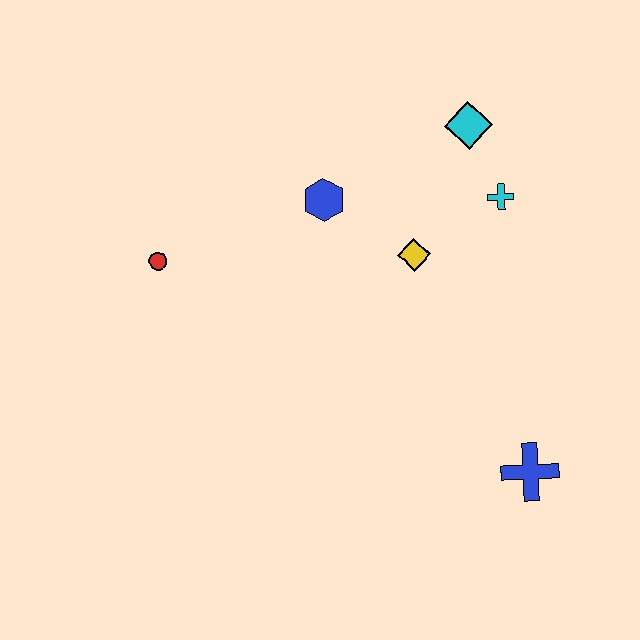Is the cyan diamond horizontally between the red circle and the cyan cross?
Yes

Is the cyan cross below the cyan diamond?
Yes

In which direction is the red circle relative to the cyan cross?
The red circle is to the left of the cyan cross.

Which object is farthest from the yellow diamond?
The red circle is farthest from the yellow diamond.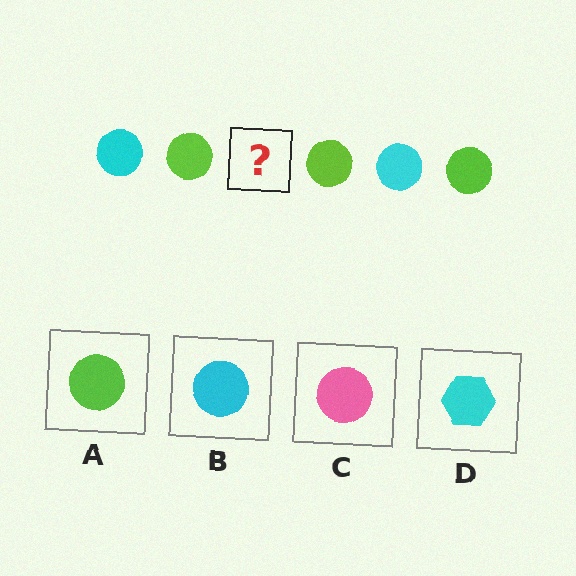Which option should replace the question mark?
Option B.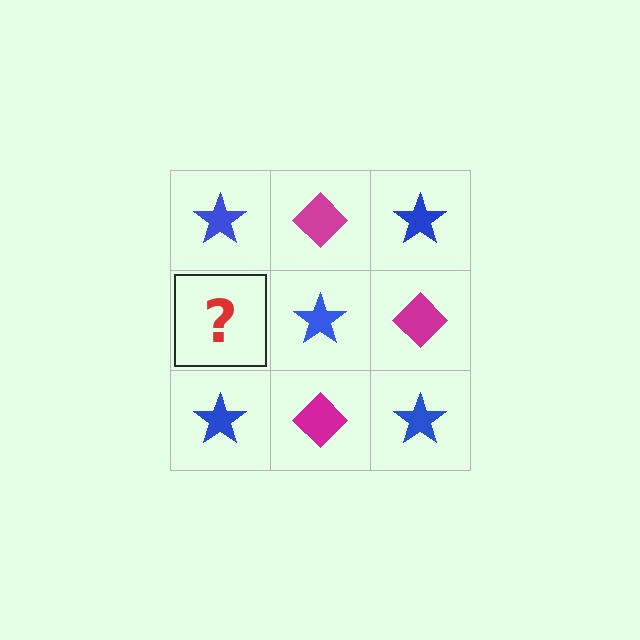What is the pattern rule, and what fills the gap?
The rule is that it alternates blue star and magenta diamond in a checkerboard pattern. The gap should be filled with a magenta diamond.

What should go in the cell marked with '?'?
The missing cell should contain a magenta diamond.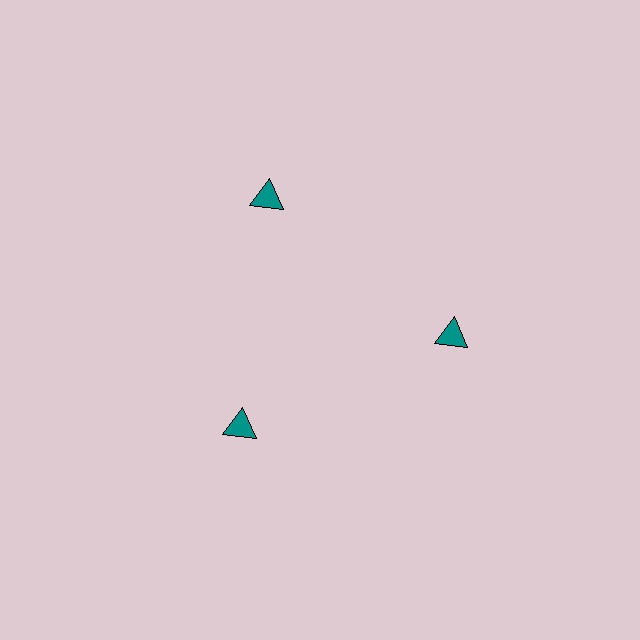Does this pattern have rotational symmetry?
Yes, this pattern has 3-fold rotational symmetry. It looks the same after rotating 120 degrees around the center.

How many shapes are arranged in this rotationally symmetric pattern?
There are 3 shapes, arranged in 3 groups of 1.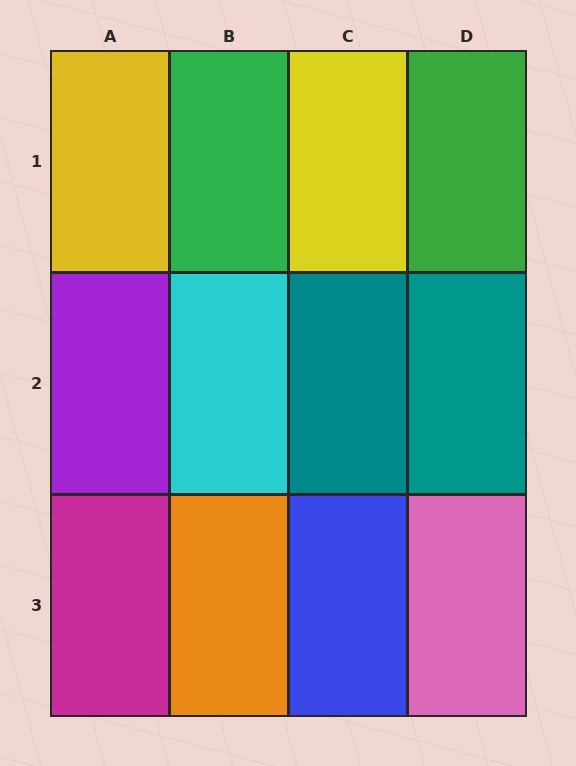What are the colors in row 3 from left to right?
Magenta, orange, blue, pink.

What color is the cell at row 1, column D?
Green.